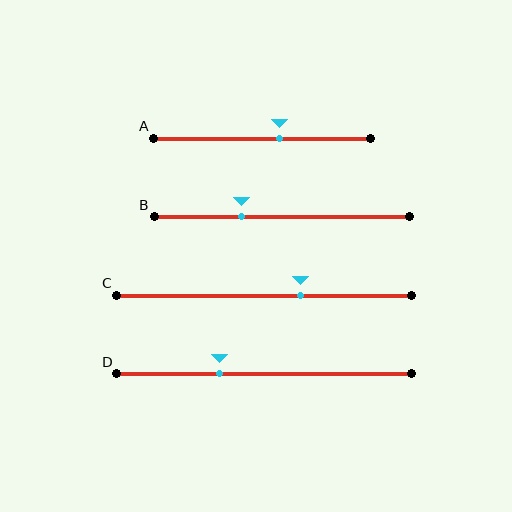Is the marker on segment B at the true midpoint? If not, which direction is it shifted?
No, the marker on segment B is shifted to the left by about 16% of the segment length.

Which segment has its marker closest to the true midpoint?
Segment A has its marker closest to the true midpoint.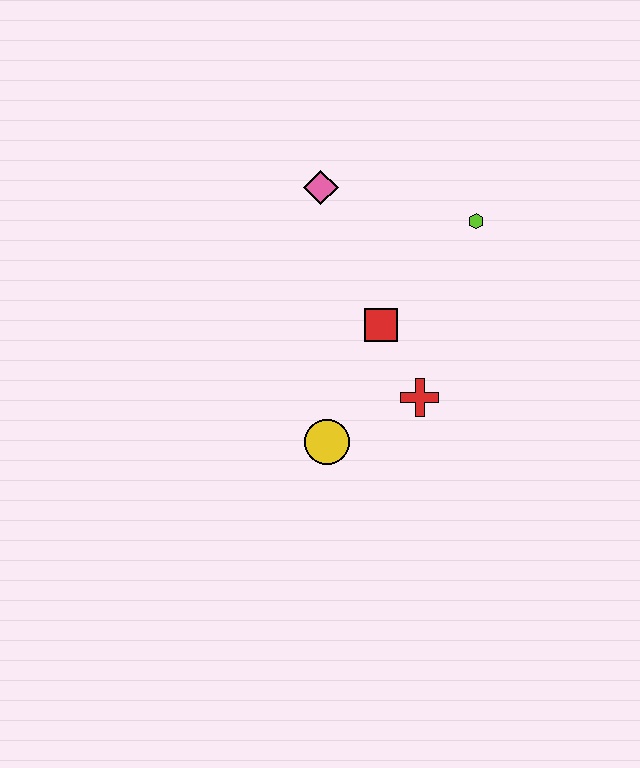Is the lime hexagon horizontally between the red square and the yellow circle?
No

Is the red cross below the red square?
Yes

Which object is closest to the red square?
The red cross is closest to the red square.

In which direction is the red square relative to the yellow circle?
The red square is above the yellow circle.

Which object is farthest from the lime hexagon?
The yellow circle is farthest from the lime hexagon.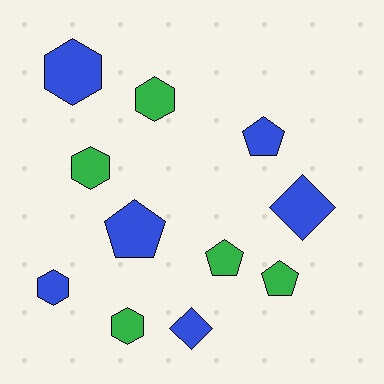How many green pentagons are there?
There are 2 green pentagons.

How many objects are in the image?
There are 11 objects.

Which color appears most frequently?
Blue, with 6 objects.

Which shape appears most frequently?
Hexagon, with 5 objects.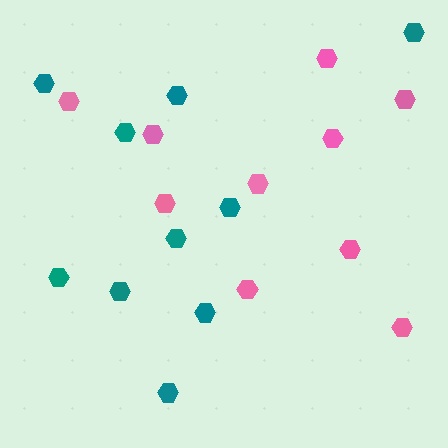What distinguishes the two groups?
There are 2 groups: one group of pink hexagons (10) and one group of teal hexagons (10).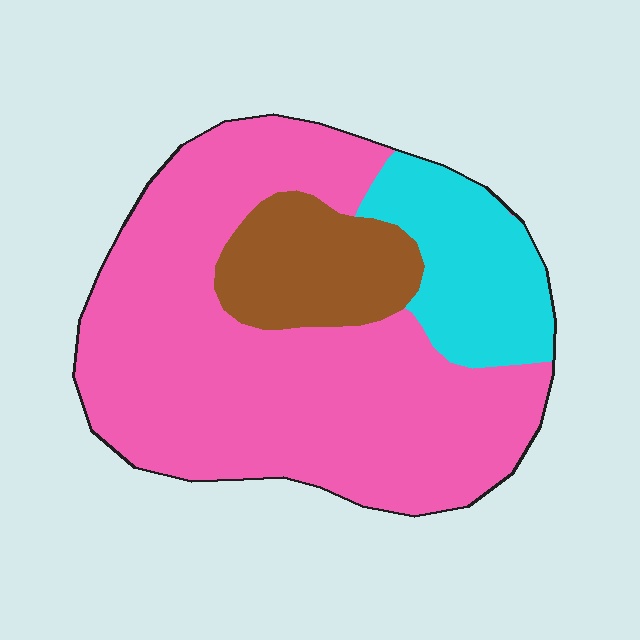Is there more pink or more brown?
Pink.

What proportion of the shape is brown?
Brown covers around 15% of the shape.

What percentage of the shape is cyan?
Cyan takes up about one sixth (1/6) of the shape.